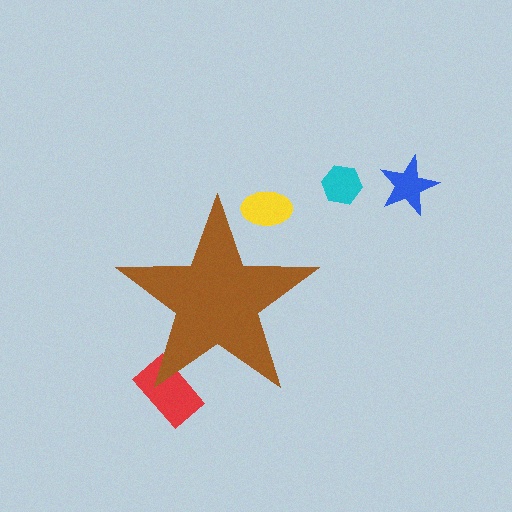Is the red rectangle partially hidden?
Yes, the red rectangle is partially hidden behind the brown star.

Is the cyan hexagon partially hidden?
No, the cyan hexagon is fully visible.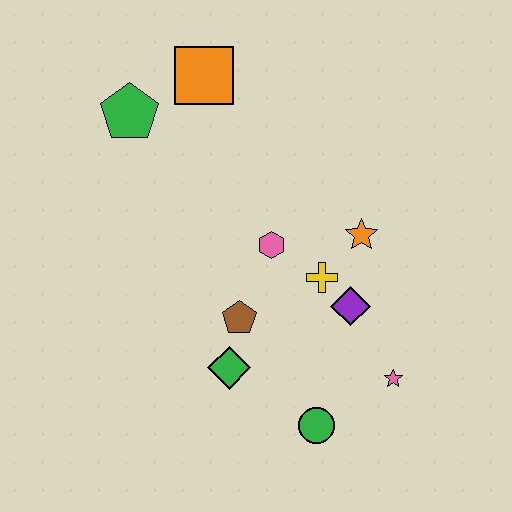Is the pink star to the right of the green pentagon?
Yes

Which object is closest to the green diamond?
The brown pentagon is closest to the green diamond.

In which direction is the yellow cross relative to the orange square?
The yellow cross is below the orange square.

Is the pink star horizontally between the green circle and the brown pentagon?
No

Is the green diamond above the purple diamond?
No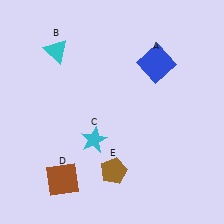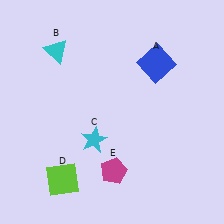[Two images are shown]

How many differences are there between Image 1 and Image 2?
There are 2 differences between the two images.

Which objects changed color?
D changed from brown to lime. E changed from brown to magenta.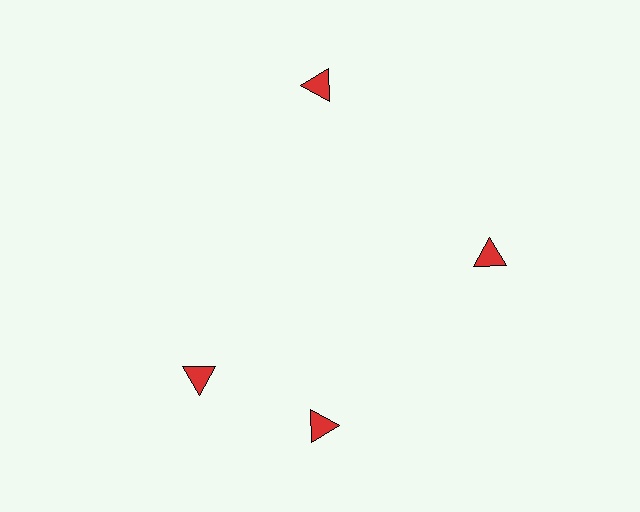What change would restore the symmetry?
The symmetry would be restored by rotating it back into even spacing with its neighbors so that all 4 triangles sit at equal angles and equal distance from the center.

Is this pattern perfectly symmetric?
No. The 4 red triangles are arranged in a ring, but one element near the 9 o'clock position is rotated out of alignment along the ring, breaking the 4-fold rotational symmetry.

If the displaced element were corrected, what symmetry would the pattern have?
It would have 4-fold rotational symmetry — the pattern would map onto itself every 90 degrees.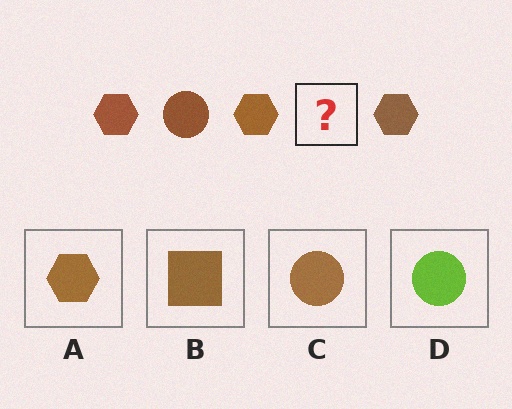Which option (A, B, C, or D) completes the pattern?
C.